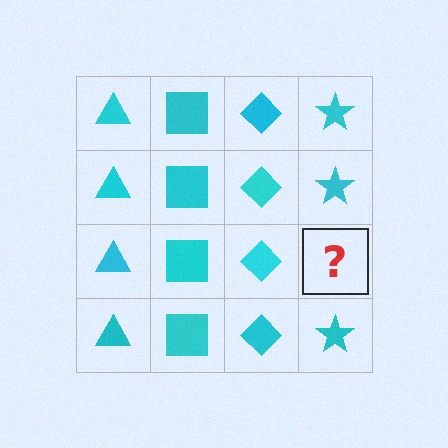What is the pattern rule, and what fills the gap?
The rule is that each column has a consistent shape. The gap should be filled with a cyan star.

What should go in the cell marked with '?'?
The missing cell should contain a cyan star.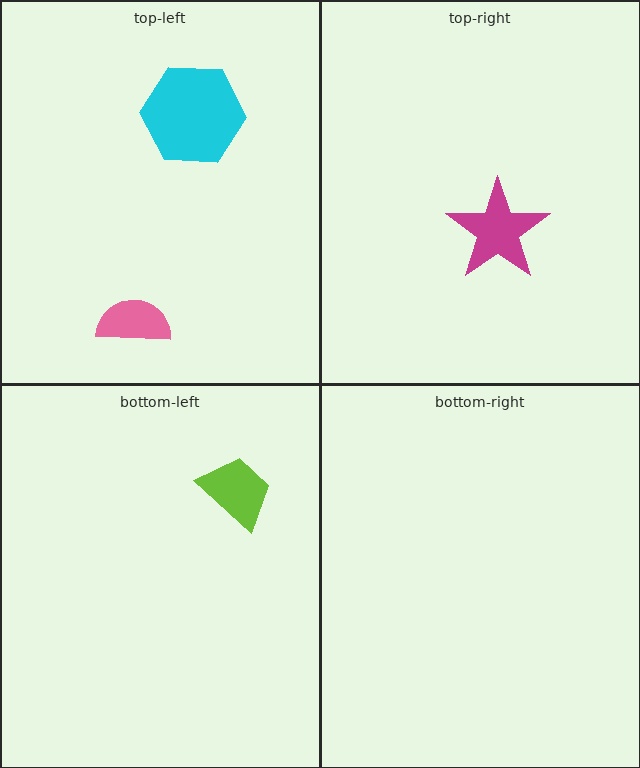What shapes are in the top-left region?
The pink semicircle, the cyan hexagon.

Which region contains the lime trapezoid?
The bottom-left region.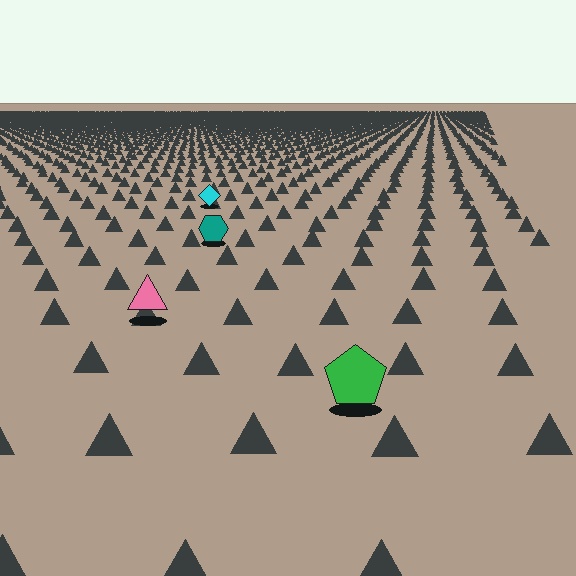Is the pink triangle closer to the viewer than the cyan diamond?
Yes. The pink triangle is closer — you can tell from the texture gradient: the ground texture is coarser near it.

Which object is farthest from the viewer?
The cyan diamond is farthest from the viewer. It appears smaller and the ground texture around it is denser.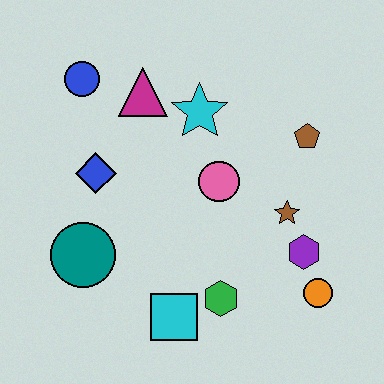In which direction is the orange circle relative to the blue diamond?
The orange circle is to the right of the blue diamond.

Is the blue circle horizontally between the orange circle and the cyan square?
No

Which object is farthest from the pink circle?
The blue circle is farthest from the pink circle.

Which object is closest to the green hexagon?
The cyan square is closest to the green hexagon.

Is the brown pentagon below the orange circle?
No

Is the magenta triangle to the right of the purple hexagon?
No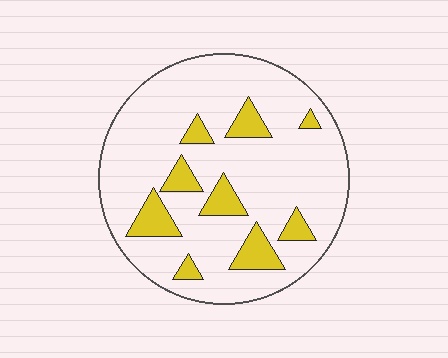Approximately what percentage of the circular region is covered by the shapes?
Approximately 15%.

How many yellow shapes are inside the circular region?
9.